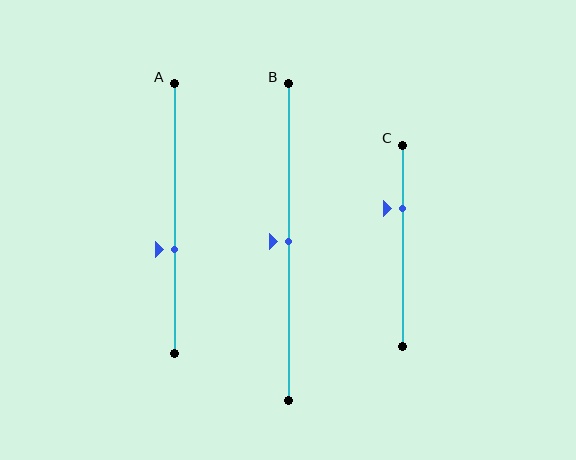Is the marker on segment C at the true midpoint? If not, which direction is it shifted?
No, the marker on segment C is shifted upward by about 18% of the segment length.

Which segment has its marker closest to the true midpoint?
Segment B has its marker closest to the true midpoint.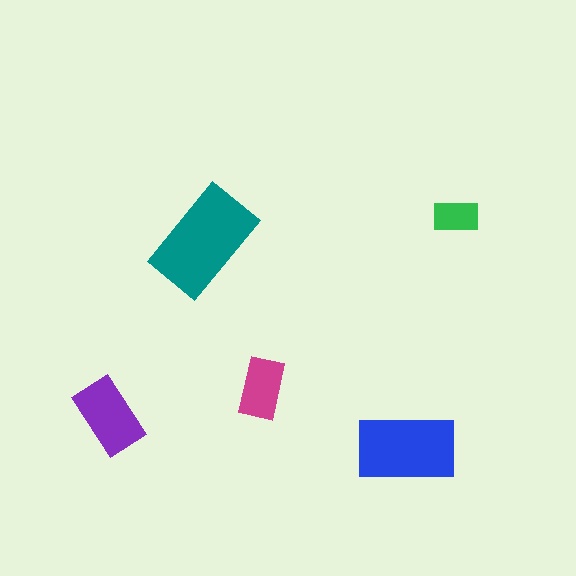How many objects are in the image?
There are 5 objects in the image.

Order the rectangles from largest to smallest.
the teal one, the blue one, the purple one, the magenta one, the green one.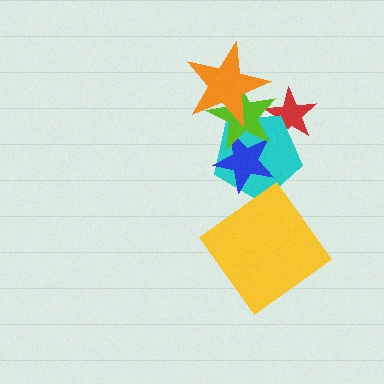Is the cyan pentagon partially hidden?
Yes, it is partially covered by another shape.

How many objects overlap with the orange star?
2 objects overlap with the orange star.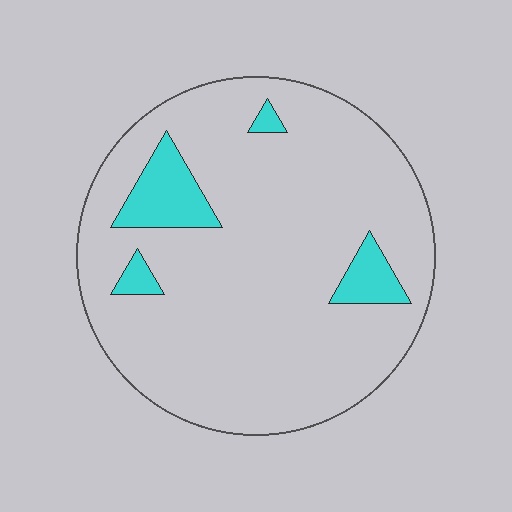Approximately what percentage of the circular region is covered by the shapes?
Approximately 10%.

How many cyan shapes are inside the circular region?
4.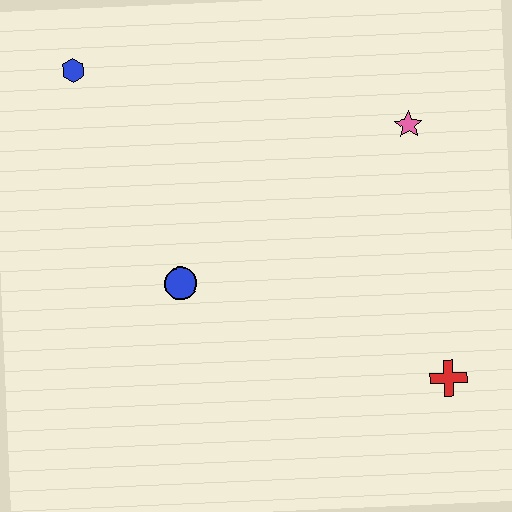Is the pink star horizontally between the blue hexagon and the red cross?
Yes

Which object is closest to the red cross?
The pink star is closest to the red cross.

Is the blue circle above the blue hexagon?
No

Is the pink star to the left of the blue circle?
No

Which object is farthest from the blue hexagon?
The red cross is farthest from the blue hexagon.